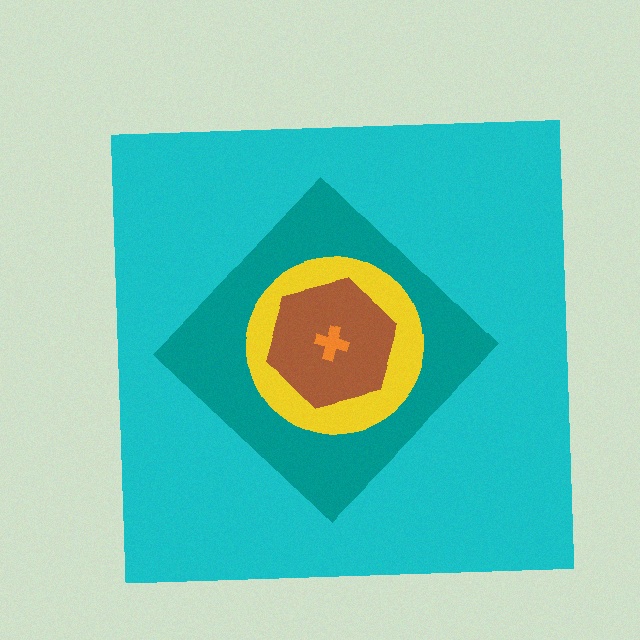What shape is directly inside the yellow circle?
The brown hexagon.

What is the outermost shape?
The cyan square.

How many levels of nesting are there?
5.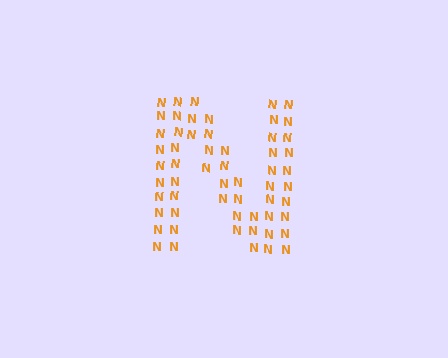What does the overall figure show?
The overall figure shows the letter N.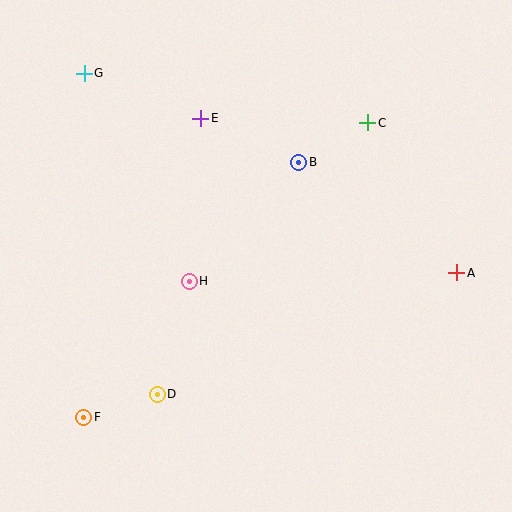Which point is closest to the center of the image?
Point H at (189, 281) is closest to the center.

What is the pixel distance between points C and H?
The distance between C and H is 239 pixels.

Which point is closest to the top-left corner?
Point G is closest to the top-left corner.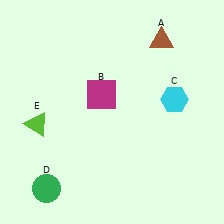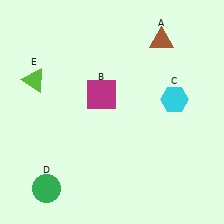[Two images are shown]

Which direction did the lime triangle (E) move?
The lime triangle (E) moved up.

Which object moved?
The lime triangle (E) moved up.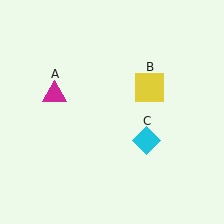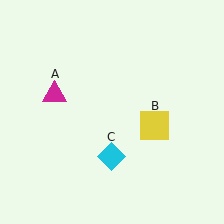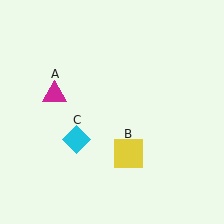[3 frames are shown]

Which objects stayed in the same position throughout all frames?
Magenta triangle (object A) remained stationary.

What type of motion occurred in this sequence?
The yellow square (object B), cyan diamond (object C) rotated clockwise around the center of the scene.